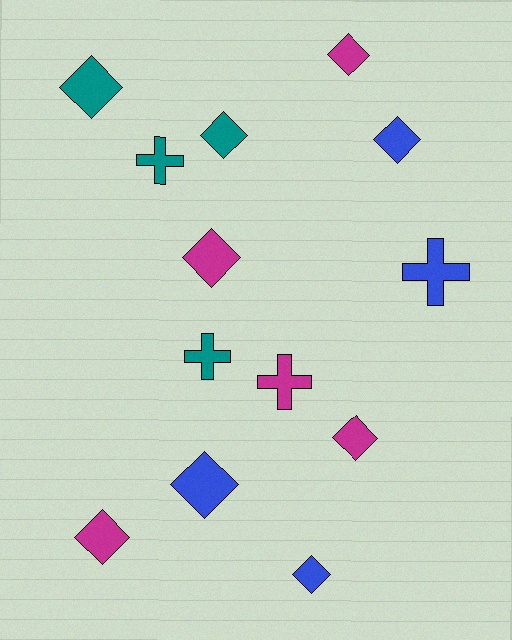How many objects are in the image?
There are 13 objects.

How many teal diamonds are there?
There are 2 teal diamonds.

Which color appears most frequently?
Magenta, with 5 objects.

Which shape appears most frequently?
Diamond, with 9 objects.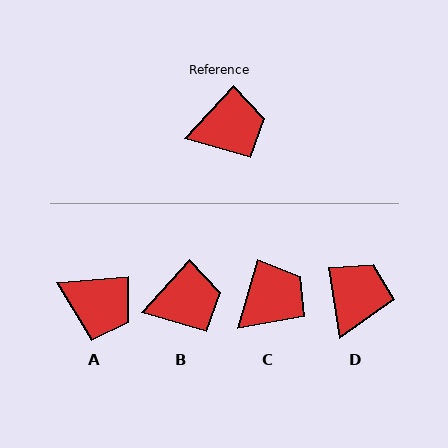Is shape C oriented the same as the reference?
No, it is off by about 26 degrees.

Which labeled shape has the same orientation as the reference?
B.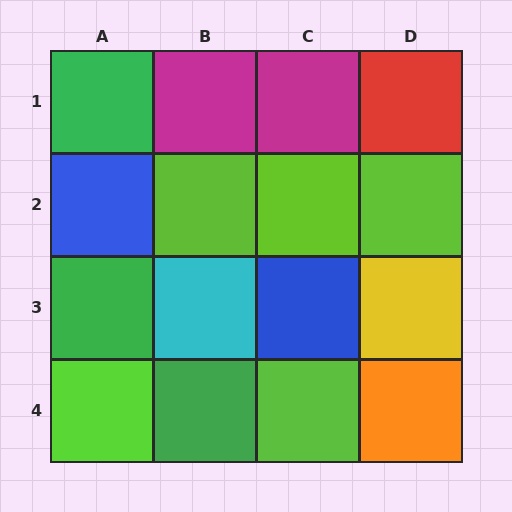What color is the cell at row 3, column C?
Blue.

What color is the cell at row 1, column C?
Magenta.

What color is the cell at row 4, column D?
Orange.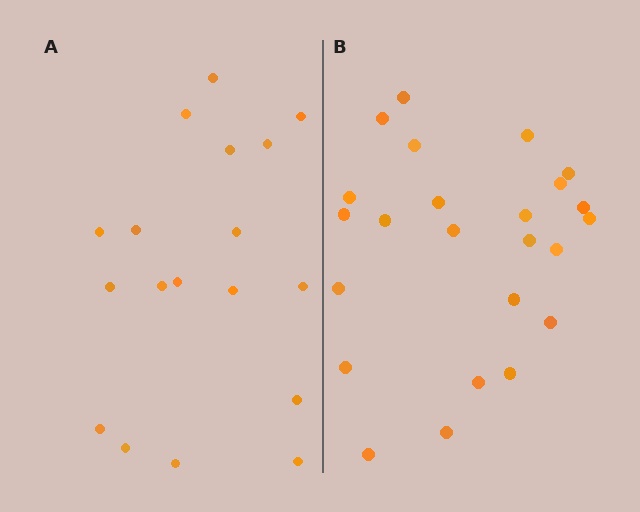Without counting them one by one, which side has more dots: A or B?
Region B (the right region) has more dots.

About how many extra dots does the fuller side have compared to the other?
Region B has about 6 more dots than region A.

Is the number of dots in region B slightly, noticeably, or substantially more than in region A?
Region B has noticeably more, but not dramatically so. The ratio is roughly 1.3 to 1.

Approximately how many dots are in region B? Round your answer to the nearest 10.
About 20 dots. (The exact count is 24, which rounds to 20.)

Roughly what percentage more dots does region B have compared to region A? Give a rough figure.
About 35% more.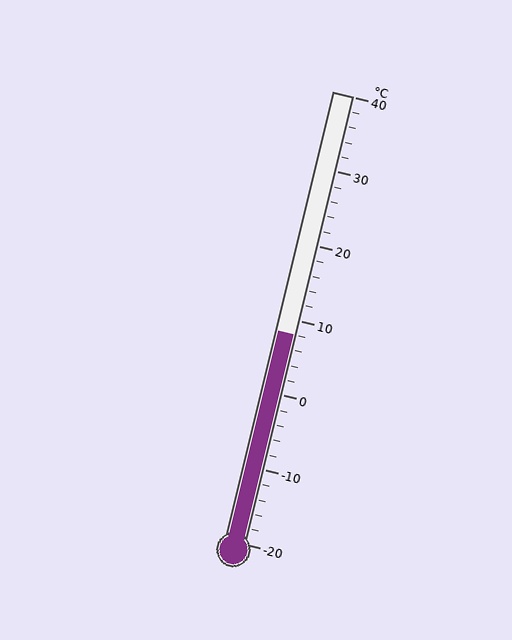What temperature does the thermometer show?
The thermometer shows approximately 8°C.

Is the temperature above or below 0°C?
The temperature is above 0°C.